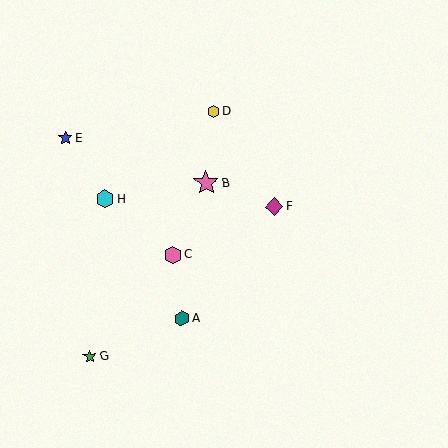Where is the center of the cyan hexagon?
The center of the cyan hexagon is at (104, 199).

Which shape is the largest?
The pink star (labeled B) is the largest.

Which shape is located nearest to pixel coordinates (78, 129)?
The blue star (labeled E) at (65, 138) is nearest to that location.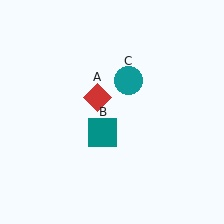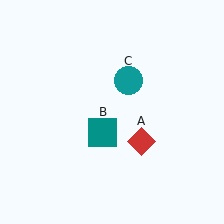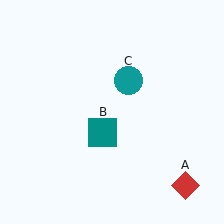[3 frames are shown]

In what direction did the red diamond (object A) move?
The red diamond (object A) moved down and to the right.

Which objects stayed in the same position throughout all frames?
Teal square (object B) and teal circle (object C) remained stationary.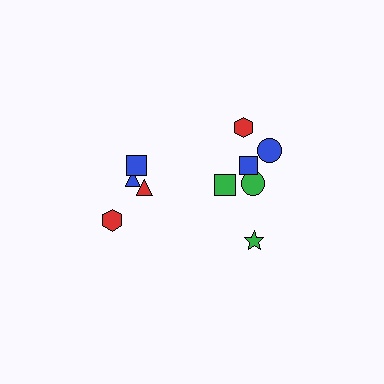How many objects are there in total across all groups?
There are 10 objects.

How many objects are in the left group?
There are 4 objects.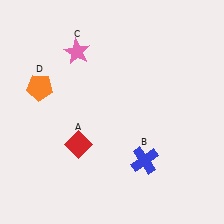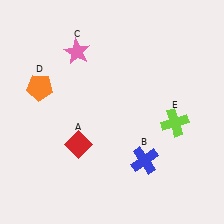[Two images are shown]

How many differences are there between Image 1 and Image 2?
There is 1 difference between the two images.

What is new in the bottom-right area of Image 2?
A lime cross (E) was added in the bottom-right area of Image 2.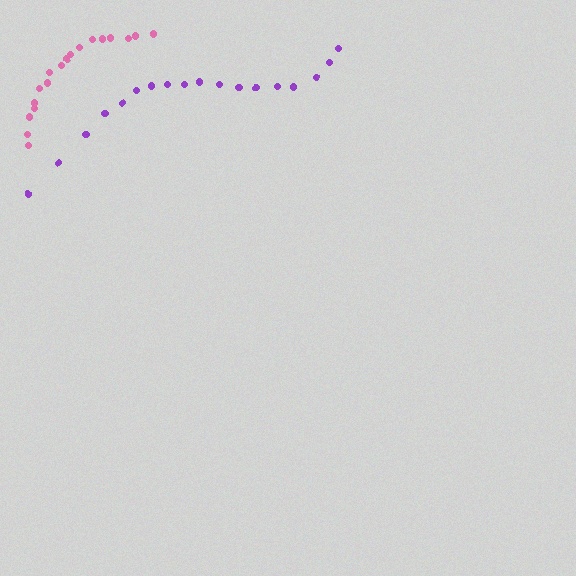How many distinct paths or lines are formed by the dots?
There are 2 distinct paths.